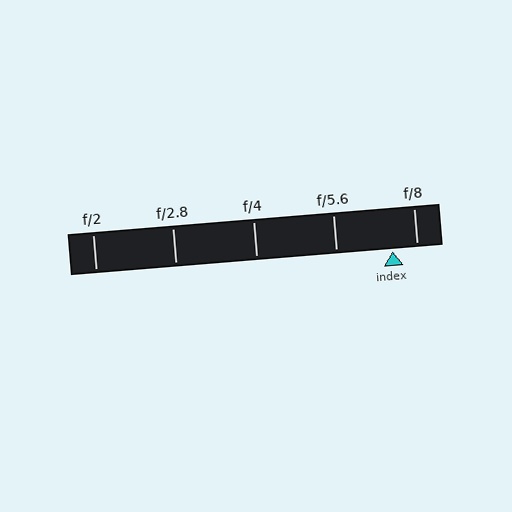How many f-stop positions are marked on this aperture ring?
There are 5 f-stop positions marked.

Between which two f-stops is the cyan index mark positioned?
The index mark is between f/5.6 and f/8.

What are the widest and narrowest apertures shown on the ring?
The widest aperture shown is f/2 and the narrowest is f/8.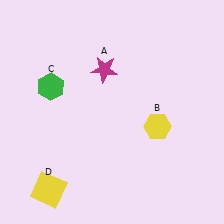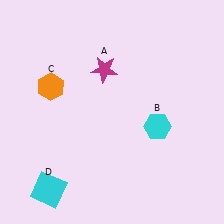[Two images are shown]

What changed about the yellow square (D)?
In Image 1, D is yellow. In Image 2, it changed to cyan.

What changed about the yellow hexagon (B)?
In Image 1, B is yellow. In Image 2, it changed to cyan.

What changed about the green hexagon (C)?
In Image 1, C is green. In Image 2, it changed to orange.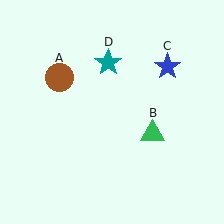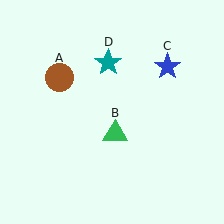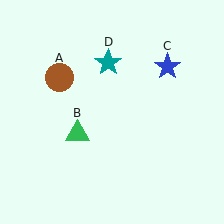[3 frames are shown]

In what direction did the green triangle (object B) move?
The green triangle (object B) moved left.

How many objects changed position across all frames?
1 object changed position: green triangle (object B).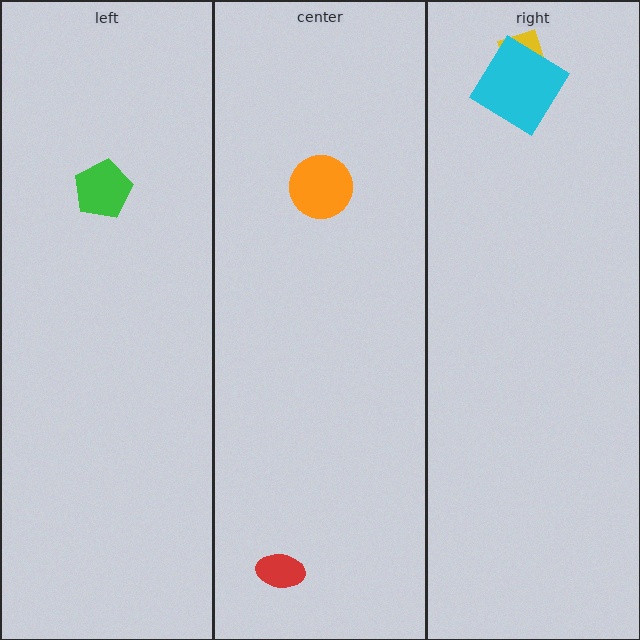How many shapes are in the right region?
2.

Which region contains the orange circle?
The center region.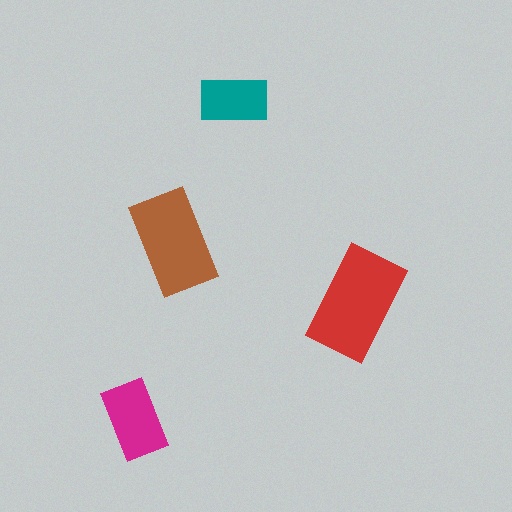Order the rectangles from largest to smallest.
the red one, the brown one, the magenta one, the teal one.